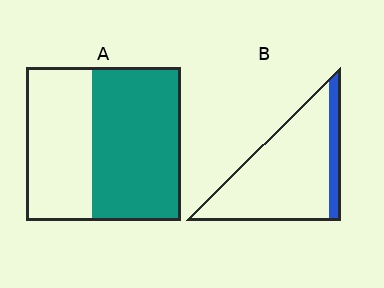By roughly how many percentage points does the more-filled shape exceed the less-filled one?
By roughly 45 percentage points (A over B).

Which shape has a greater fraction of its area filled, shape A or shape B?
Shape A.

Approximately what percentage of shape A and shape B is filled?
A is approximately 55% and B is approximately 15%.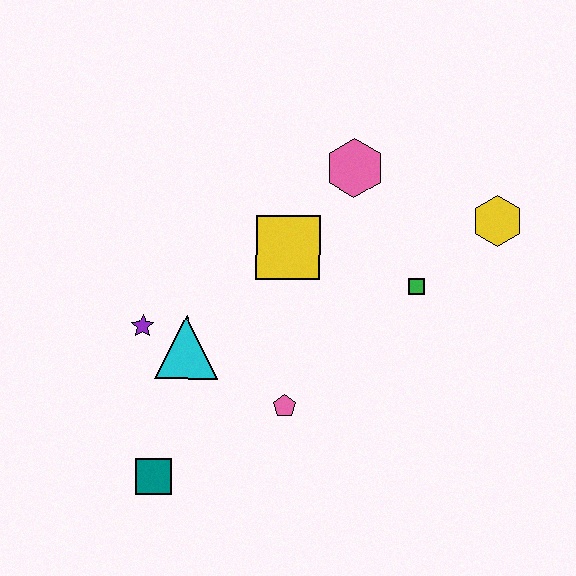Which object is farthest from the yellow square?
The teal square is farthest from the yellow square.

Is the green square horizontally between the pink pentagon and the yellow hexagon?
Yes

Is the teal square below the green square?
Yes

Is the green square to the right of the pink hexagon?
Yes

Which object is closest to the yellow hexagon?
The green square is closest to the yellow hexagon.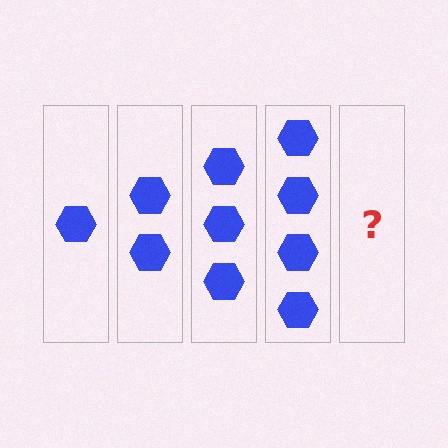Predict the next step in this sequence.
The next step is 5 hexagons.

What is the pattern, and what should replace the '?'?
The pattern is that each step adds one more hexagon. The '?' should be 5 hexagons.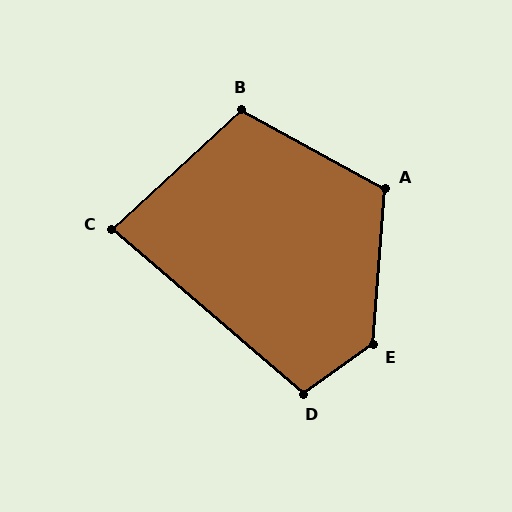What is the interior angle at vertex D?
Approximately 103 degrees (obtuse).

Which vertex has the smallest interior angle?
C, at approximately 83 degrees.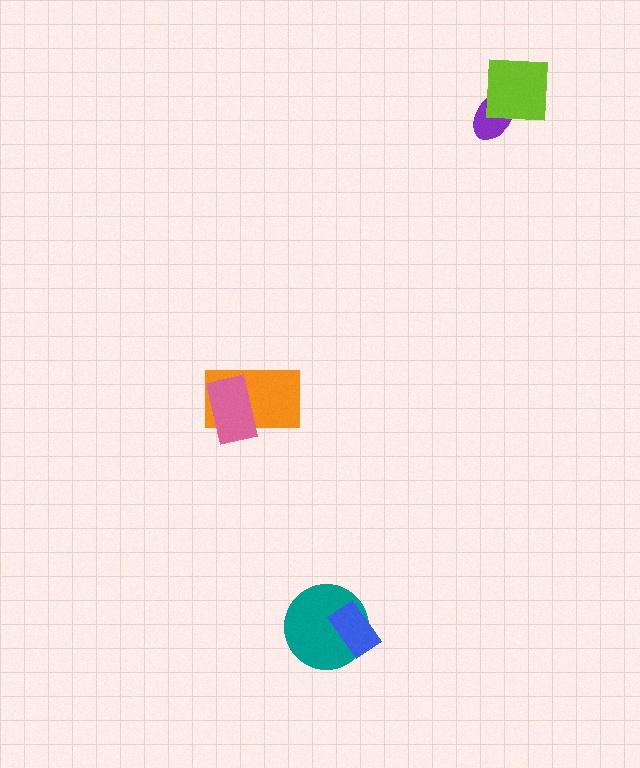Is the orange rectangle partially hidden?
Yes, it is partially covered by another shape.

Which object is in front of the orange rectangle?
The pink rectangle is in front of the orange rectangle.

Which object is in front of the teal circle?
The blue rectangle is in front of the teal circle.